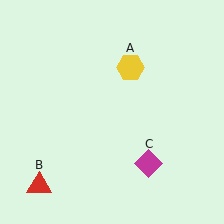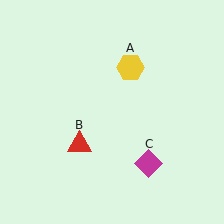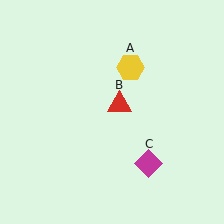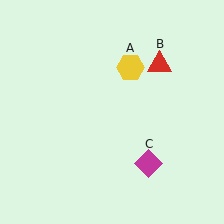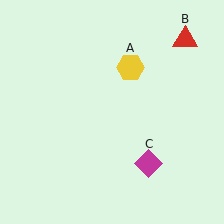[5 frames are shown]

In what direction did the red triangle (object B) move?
The red triangle (object B) moved up and to the right.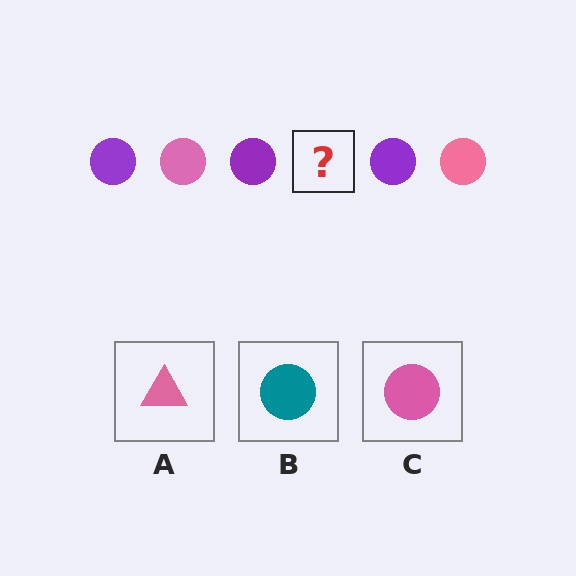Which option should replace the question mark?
Option C.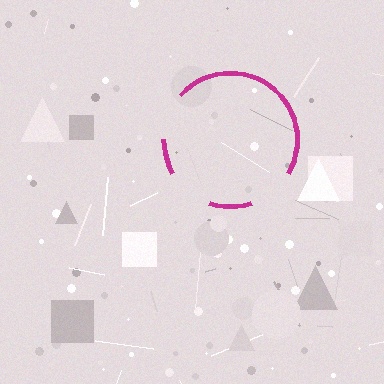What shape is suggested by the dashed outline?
The dashed outline suggests a circle.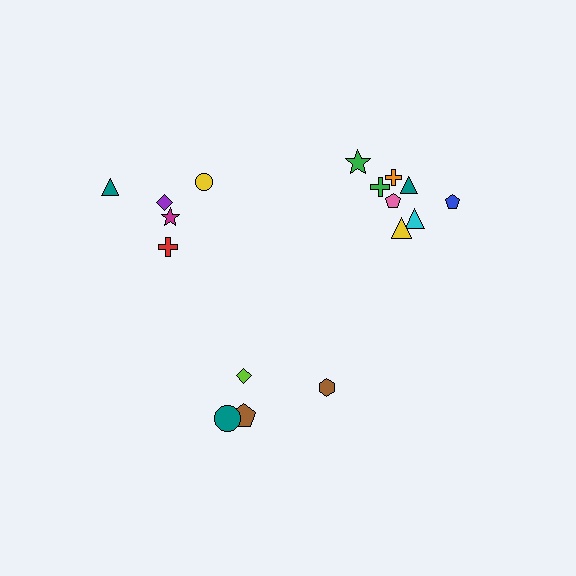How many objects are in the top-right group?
There are 8 objects.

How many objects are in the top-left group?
There are 5 objects.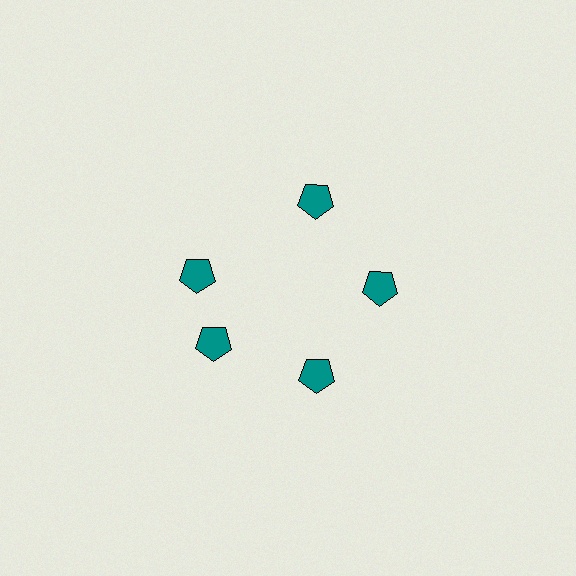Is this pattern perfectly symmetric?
No. The 5 teal pentagons are arranged in a ring, but one element near the 10 o'clock position is rotated out of alignment along the ring, breaking the 5-fold rotational symmetry.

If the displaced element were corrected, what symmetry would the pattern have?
It would have 5-fold rotational symmetry — the pattern would map onto itself every 72 degrees.